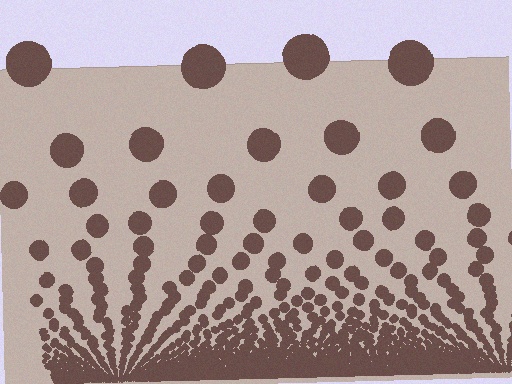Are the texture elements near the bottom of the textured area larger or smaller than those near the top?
Smaller. The gradient is inverted — elements near the bottom are smaller and denser.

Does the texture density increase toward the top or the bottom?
Density increases toward the bottom.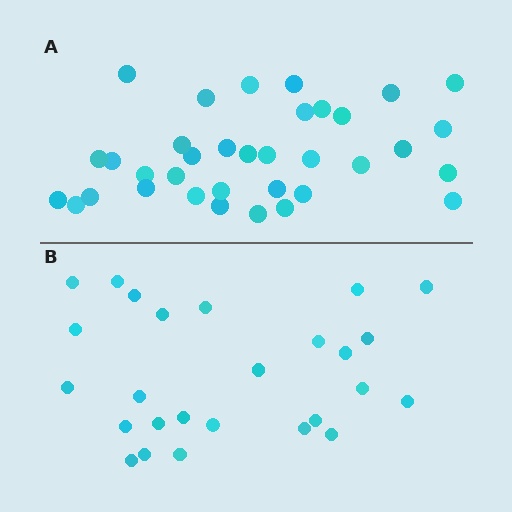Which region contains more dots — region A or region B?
Region A (the top region) has more dots.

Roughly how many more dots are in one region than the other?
Region A has roughly 8 or so more dots than region B.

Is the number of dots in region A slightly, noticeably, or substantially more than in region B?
Region A has noticeably more, but not dramatically so. The ratio is roughly 1.3 to 1.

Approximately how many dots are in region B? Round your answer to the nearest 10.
About 30 dots. (The exact count is 26, which rounds to 30.)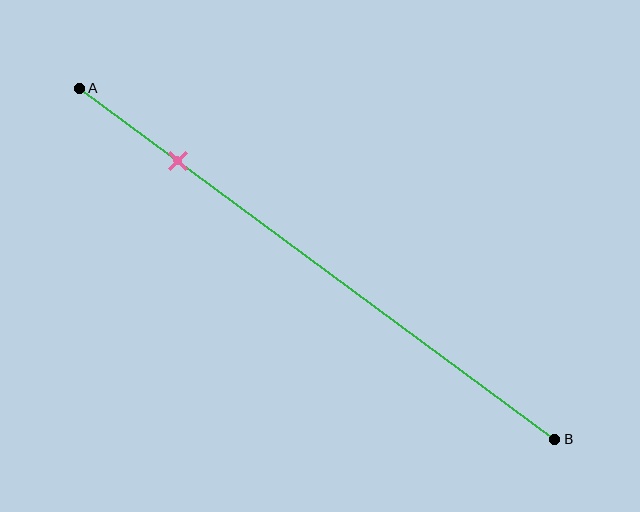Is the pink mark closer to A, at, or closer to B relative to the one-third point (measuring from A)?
The pink mark is closer to point A than the one-third point of segment AB.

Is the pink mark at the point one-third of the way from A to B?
No, the mark is at about 20% from A, not at the 33% one-third point.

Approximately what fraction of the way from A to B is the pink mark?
The pink mark is approximately 20% of the way from A to B.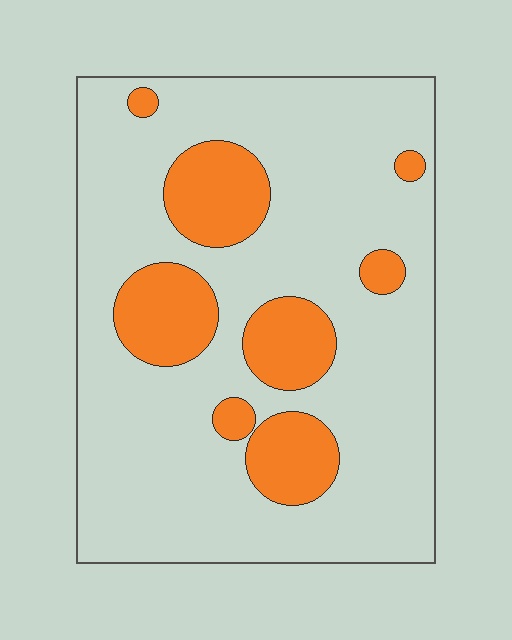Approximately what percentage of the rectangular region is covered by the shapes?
Approximately 20%.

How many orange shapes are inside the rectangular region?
8.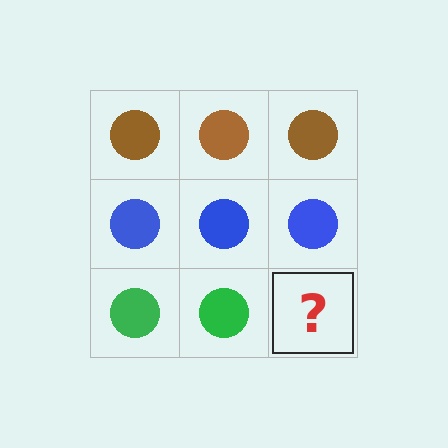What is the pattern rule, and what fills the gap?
The rule is that each row has a consistent color. The gap should be filled with a green circle.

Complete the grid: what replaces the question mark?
The question mark should be replaced with a green circle.